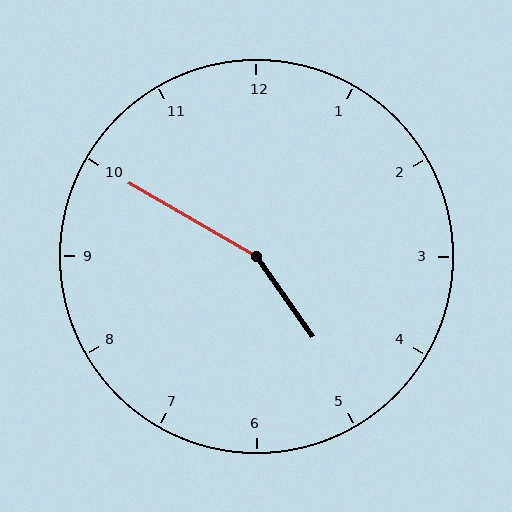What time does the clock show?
4:50.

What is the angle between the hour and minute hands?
Approximately 155 degrees.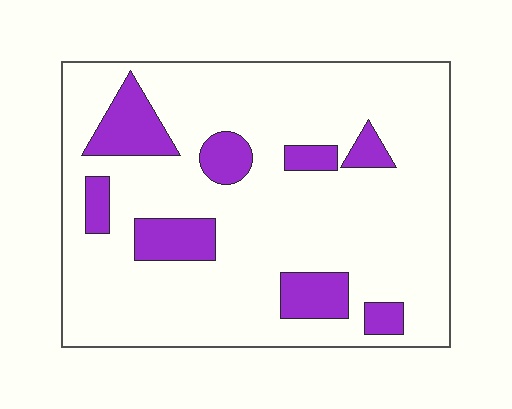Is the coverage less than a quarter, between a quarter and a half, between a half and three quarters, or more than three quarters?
Less than a quarter.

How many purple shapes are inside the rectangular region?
8.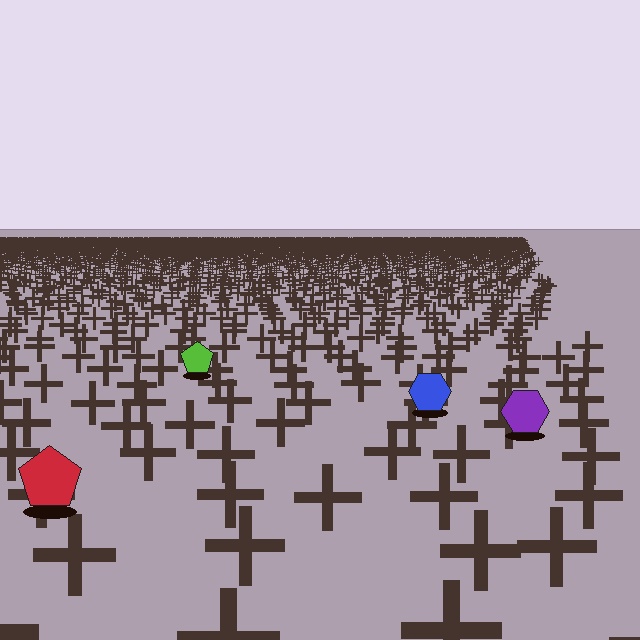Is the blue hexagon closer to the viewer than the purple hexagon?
No. The purple hexagon is closer — you can tell from the texture gradient: the ground texture is coarser near it.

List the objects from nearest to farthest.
From nearest to farthest: the red pentagon, the purple hexagon, the blue hexagon, the lime pentagon.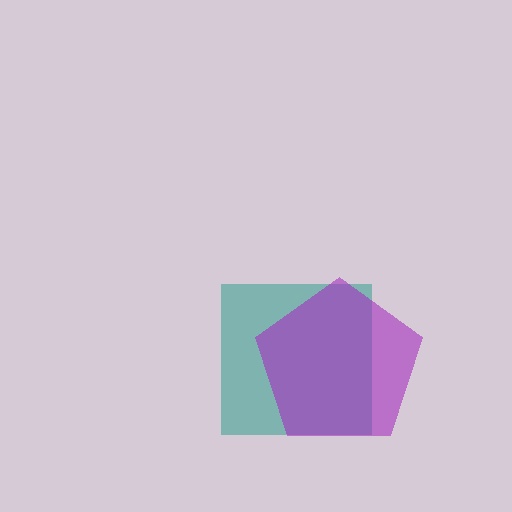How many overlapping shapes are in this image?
There are 2 overlapping shapes in the image.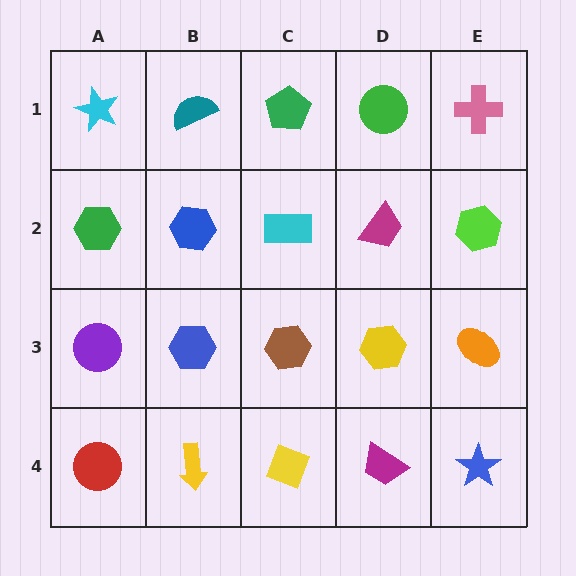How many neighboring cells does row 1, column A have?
2.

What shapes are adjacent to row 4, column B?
A blue hexagon (row 3, column B), a red circle (row 4, column A), a yellow diamond (row 4, column C).